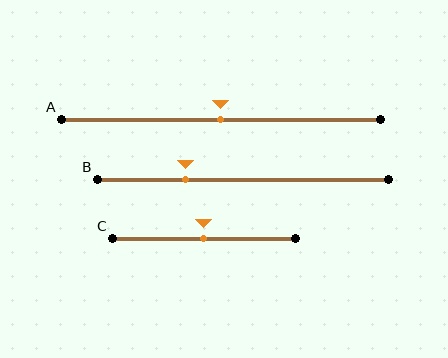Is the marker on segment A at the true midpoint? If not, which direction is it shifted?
Yes, the marker on segment A is at the true midpoint.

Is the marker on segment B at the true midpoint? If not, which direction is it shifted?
No, the marker on segment B is shifted to the left by about 20% of the segment length.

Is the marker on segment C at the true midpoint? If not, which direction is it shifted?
Yes, the marker on segment C is at the true midpoint.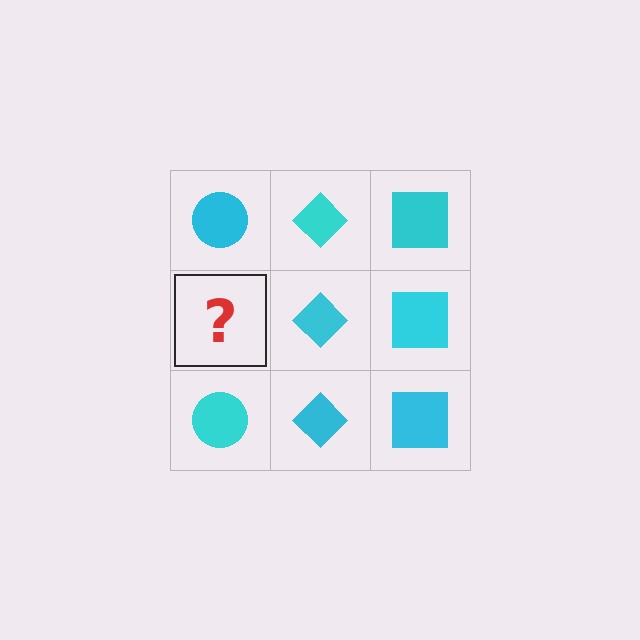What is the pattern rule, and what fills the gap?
The rule is that each column has a consistent shape. The gap should be filled with a cyan circle.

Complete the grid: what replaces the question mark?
The question mark should be replaced with a cyan circle.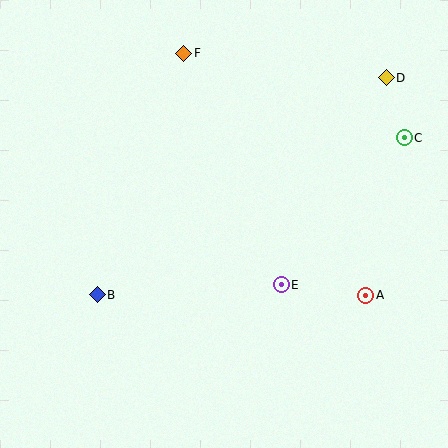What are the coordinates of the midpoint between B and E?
The midpoint between B and E is at (189, 290).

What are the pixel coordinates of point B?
Point B is at (97, 295).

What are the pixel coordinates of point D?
Point D is at (386, 78).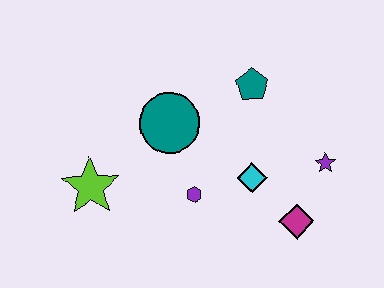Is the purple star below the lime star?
No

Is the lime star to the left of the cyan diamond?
Yes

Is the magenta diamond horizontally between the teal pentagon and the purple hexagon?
No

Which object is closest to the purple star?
The magenta diamond is closest to the purple star.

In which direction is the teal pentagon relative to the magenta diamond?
The teal pentagon is above the magenta diamond.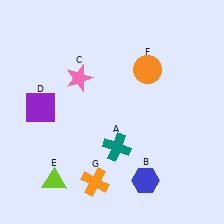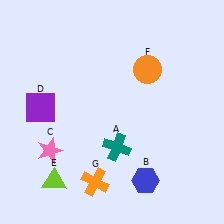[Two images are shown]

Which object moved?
The pink star (C) moved down.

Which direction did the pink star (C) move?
The pink star (C) moved down.